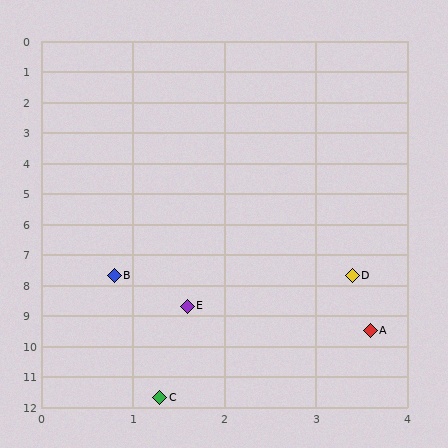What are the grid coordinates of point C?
Point C is at approximately (1.3, 11.7).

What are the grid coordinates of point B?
Point B is at approximately (0.8, 7.7).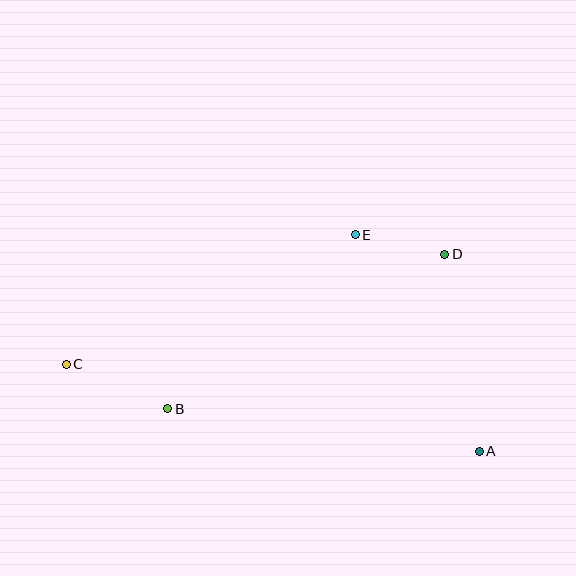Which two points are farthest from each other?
Points A and C are farthest from each other.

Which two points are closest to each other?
Points D and E are closest to each other.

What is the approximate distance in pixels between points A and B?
The distance between A and B is approximately 314 pixels.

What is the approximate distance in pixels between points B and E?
The distance between B and E is approximately 256 pixels.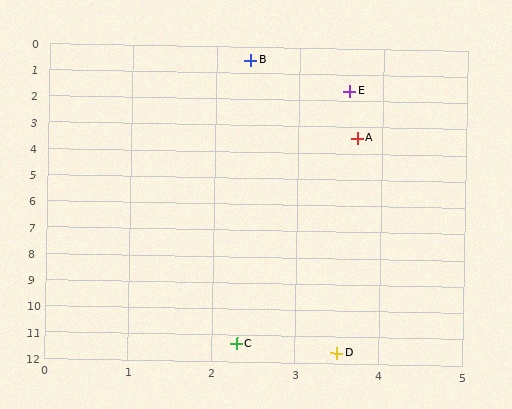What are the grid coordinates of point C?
Point C is at approximately (2.3, 11.3).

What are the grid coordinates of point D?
Point D is at approximately (3.5, 11.6).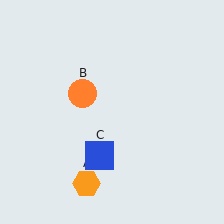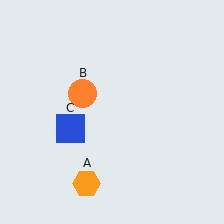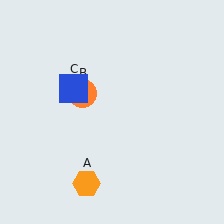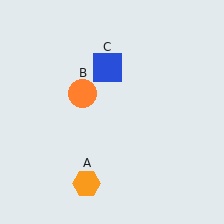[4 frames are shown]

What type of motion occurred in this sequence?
The blue square (object C) rotated clockwise around the center of the scene.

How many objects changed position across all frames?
1 object changed position: blue square (object C).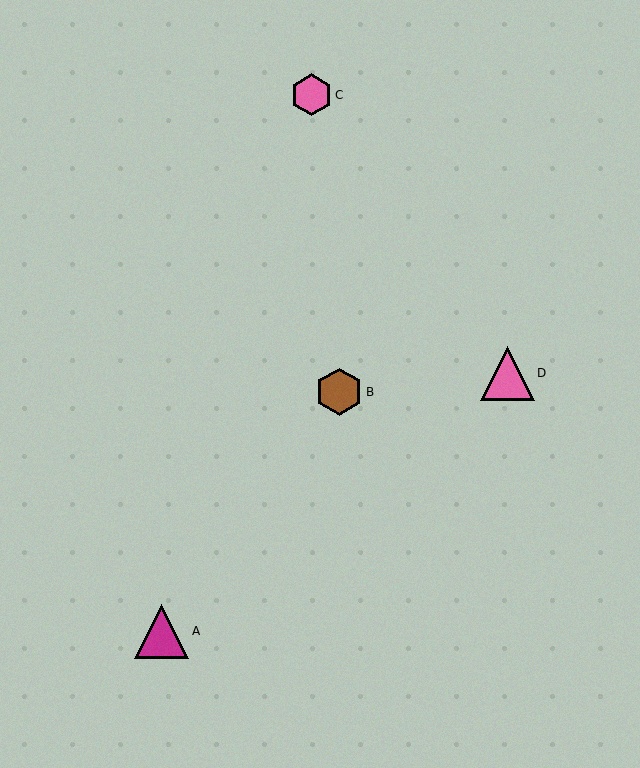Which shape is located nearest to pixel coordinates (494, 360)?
The pink triangle (labeled D) at (508, 373) is nearest to that location.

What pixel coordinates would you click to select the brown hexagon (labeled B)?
Click at (339, 392) to select the brown hexagon B.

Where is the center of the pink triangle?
The center of the pink triangle is at (508, 373).